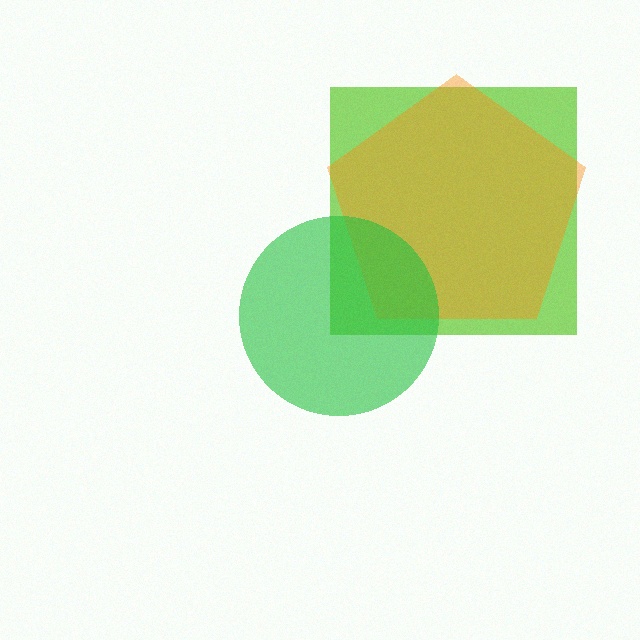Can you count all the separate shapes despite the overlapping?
Yes, there are 3 separate shapes.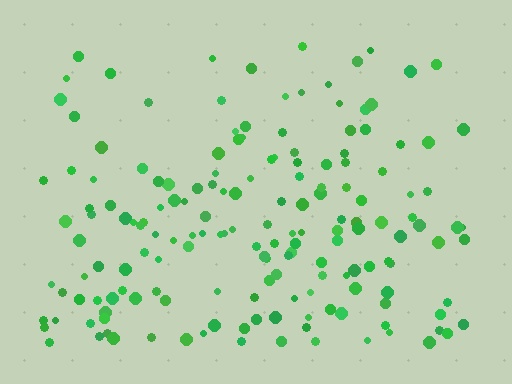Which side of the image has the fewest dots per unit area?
The top.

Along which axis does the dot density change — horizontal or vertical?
Vertical.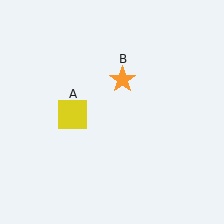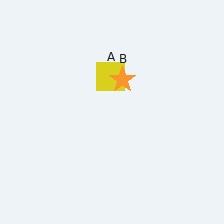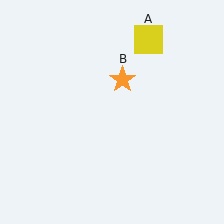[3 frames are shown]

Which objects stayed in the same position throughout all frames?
Orange star (object B) remained stationary.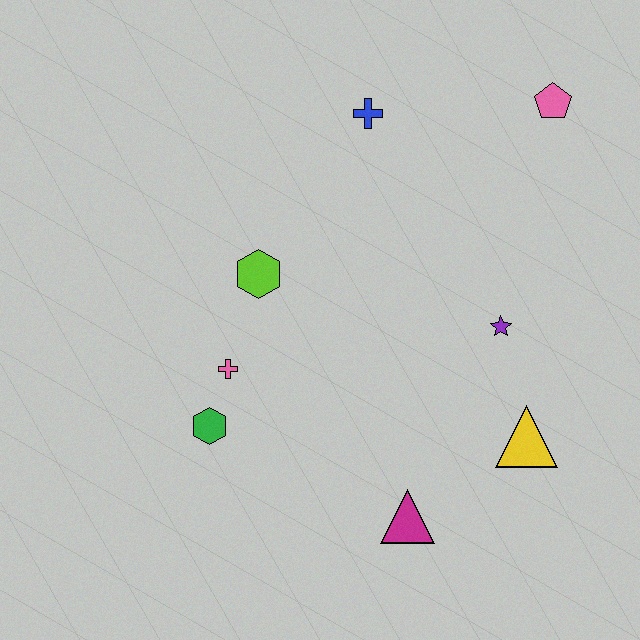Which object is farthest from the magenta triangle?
The pink pentagon is farthest from the magenta triangle.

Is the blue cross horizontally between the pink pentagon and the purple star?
No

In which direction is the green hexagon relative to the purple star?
The green hexagon is to the left of the purple star.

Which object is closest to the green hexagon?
The pink cross is closest to the green hexagon.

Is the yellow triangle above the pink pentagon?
No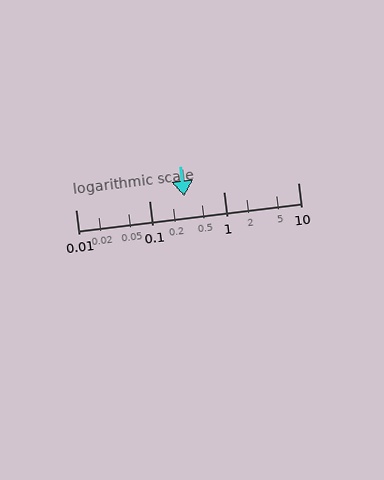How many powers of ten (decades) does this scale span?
The scale spans 3 decades, from 0.01 to 10.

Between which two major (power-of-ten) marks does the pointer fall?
The pointer is between 0.1 and 1.